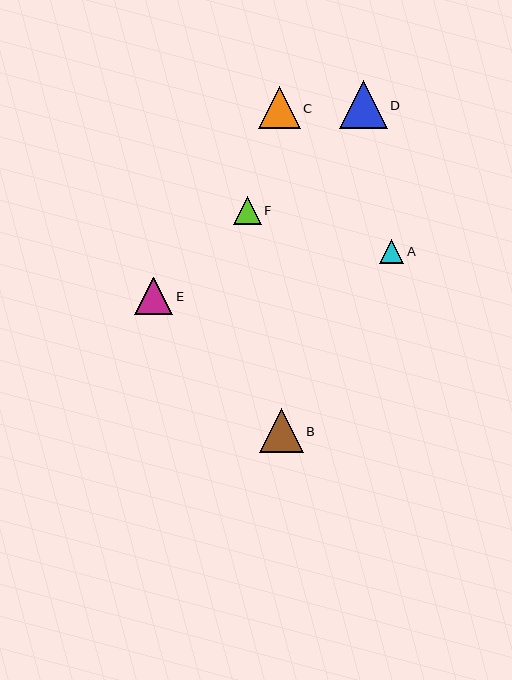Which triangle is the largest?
Triangle D is the largest with a size of approximately 48 pixels.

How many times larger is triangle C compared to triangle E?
Triangle C is approximately 1.1 times the size of triangle E.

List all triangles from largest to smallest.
From largest to smallest: D, B, C, E, F, A.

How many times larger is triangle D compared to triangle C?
Triangle D is approximately 1.2 times the size of triangle C.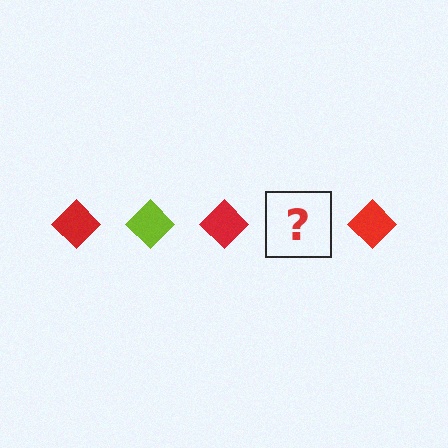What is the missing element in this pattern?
The missing element is a lime diamond.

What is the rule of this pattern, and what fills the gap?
The rule is that the pattern cycles through red, lime diamonds. The gap should be filled with a lime diamond.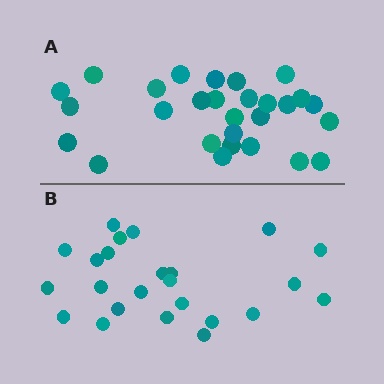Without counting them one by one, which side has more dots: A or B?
Region A (the top region) has more dots.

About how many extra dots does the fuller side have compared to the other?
Region A has about 4 more dots than region B.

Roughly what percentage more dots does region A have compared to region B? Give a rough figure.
About 15% more.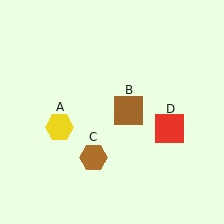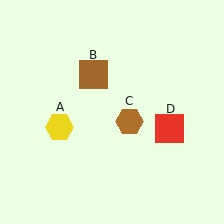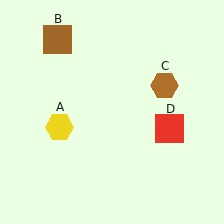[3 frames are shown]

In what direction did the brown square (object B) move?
The brown square (object B) moved up and to the left.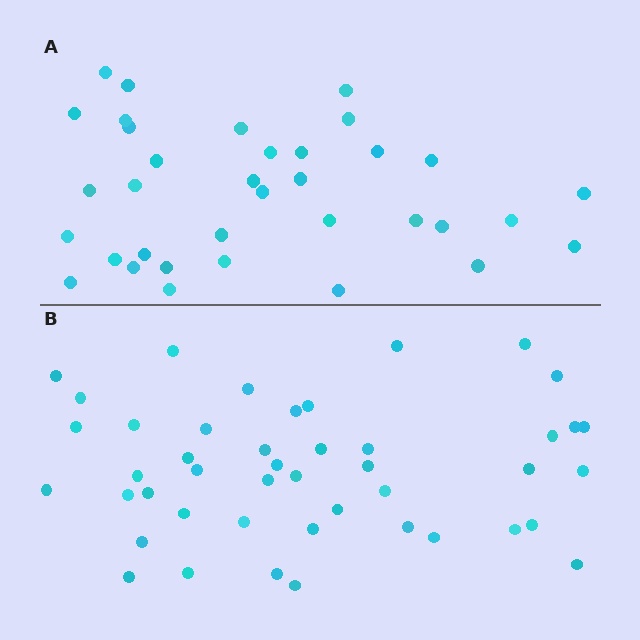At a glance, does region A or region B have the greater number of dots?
Region B (the bottom region) has more dots.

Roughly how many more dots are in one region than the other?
Region B has roughly 10 or so more dots than region A.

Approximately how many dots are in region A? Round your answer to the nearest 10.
About 40 dots. (The exact count is 35, which rounds to 40.)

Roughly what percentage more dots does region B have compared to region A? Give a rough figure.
About 30% more.